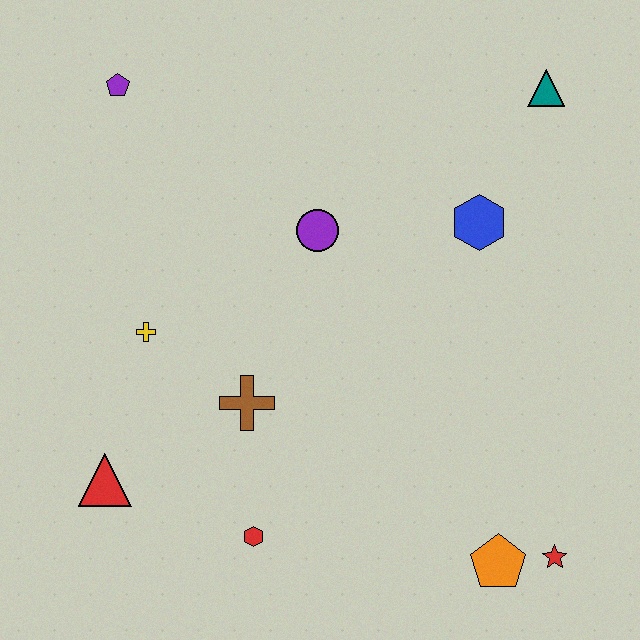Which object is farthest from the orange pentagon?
The purple pentagon is farthest from the orange pentagon.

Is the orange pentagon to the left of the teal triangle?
Yes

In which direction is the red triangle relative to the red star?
The red triangle is to the left of the red star.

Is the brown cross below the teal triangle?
Yes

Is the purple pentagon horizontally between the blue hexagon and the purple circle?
No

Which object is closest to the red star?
The orange pentagon is closest to the red star.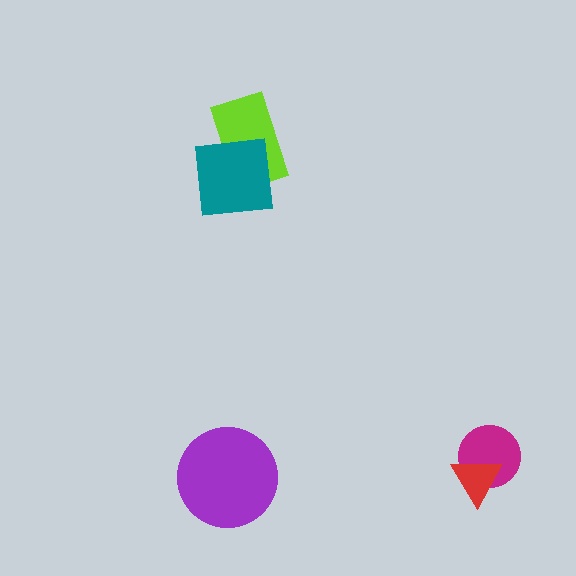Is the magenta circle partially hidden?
Yes, it is partially covered by another shape.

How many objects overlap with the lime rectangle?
1 object overlaps with the lime rectangle.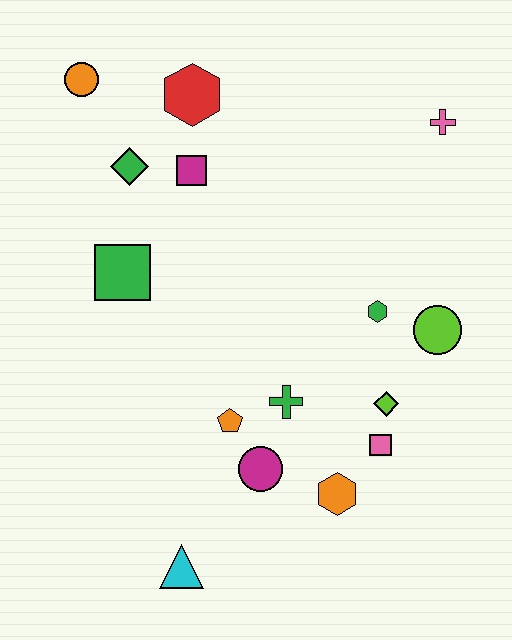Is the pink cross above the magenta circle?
Yes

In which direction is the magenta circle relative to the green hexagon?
The magenta circle is below the green hexagon.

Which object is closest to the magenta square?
The green diamond is closest to the magenta square.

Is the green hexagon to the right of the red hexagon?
Yes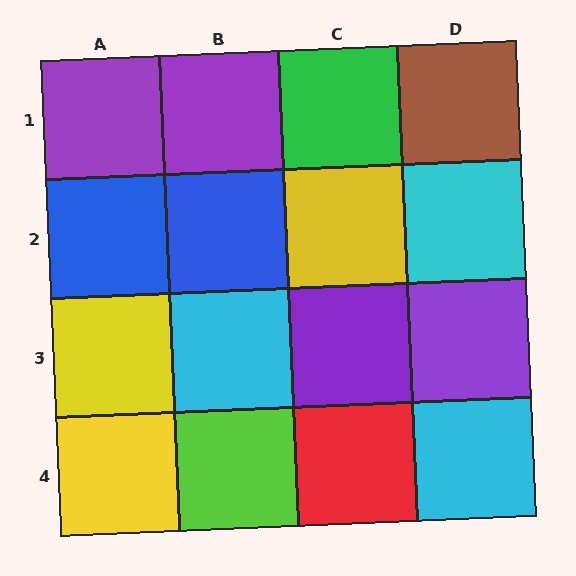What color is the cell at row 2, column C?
Yellow.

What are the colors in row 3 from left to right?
Yellow, cyan, purple, purple.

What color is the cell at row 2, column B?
Blue.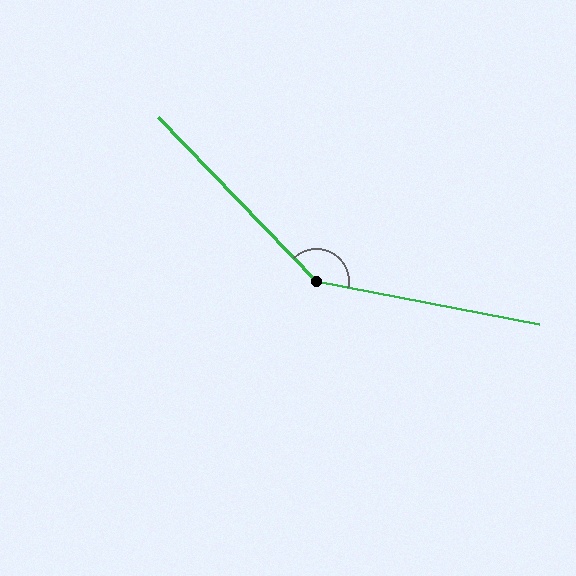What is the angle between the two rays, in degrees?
Approximately 145 degrees.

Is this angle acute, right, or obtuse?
It is obtuse.